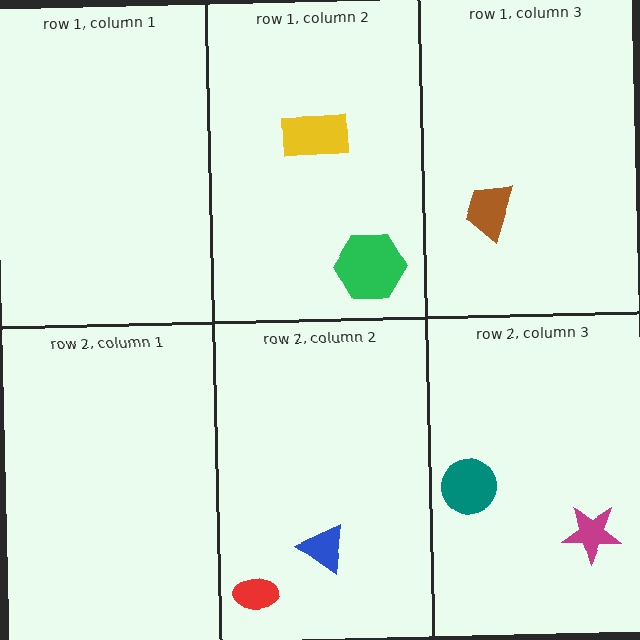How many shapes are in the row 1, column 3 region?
1.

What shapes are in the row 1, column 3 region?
The brown trapezoid.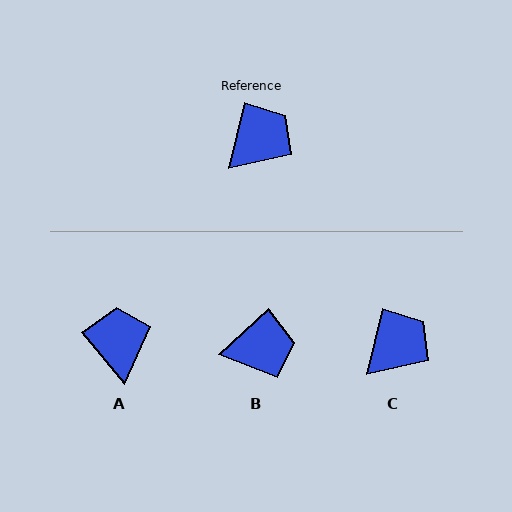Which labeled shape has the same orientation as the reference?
C.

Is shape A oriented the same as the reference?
No, it is off by about 53 degrees.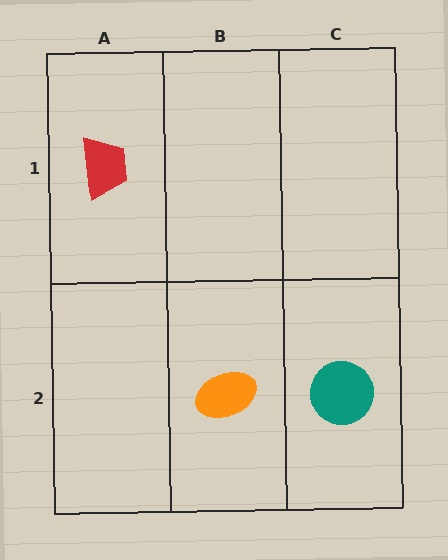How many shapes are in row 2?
2 shapes.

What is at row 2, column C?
A teal circle.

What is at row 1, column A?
A red trapezoid.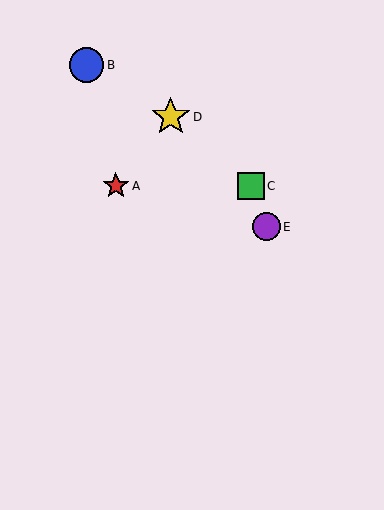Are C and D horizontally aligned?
No, C is at y≈186 and D is at y≈117.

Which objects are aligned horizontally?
Objects A, C are aligned horizontally.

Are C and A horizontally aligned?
Yes, both are at y≈186.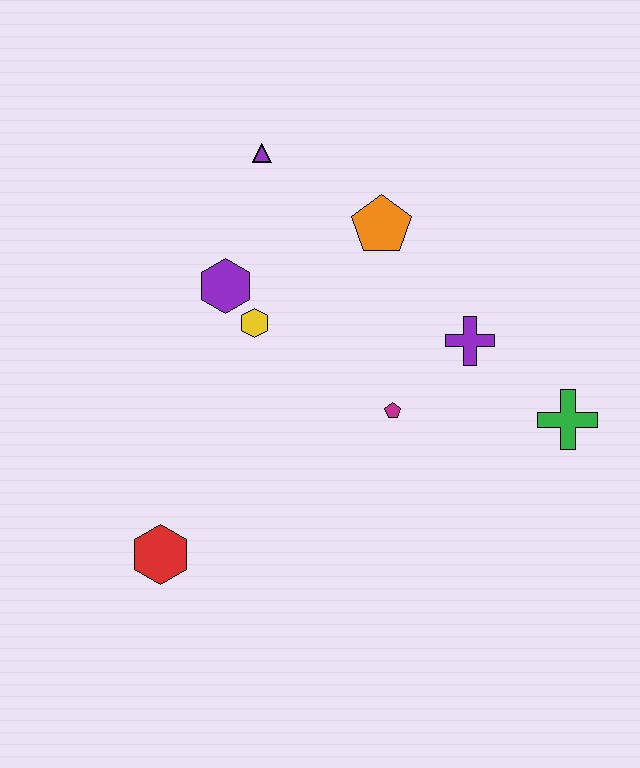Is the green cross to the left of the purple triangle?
No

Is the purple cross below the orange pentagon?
Yes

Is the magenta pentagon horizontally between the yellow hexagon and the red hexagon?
No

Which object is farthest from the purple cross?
The red hexagon is farthest from the purple cross.